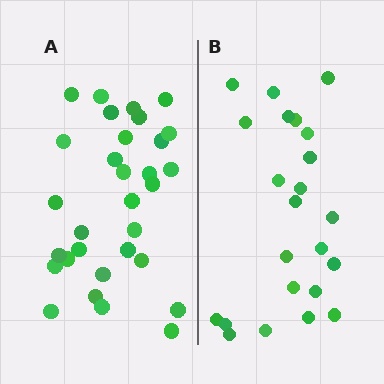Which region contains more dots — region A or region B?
Region A (the left region) has more dots.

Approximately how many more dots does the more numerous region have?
Region A has roughly 8 or so more dots than region B.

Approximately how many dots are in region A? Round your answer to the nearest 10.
About 30 dots. (The exact count is 31, which rounds to 30.)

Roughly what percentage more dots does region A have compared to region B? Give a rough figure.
About 35% more.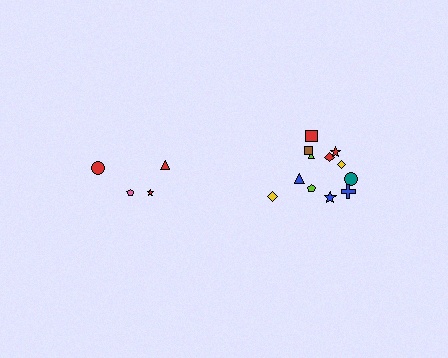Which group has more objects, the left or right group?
The right group.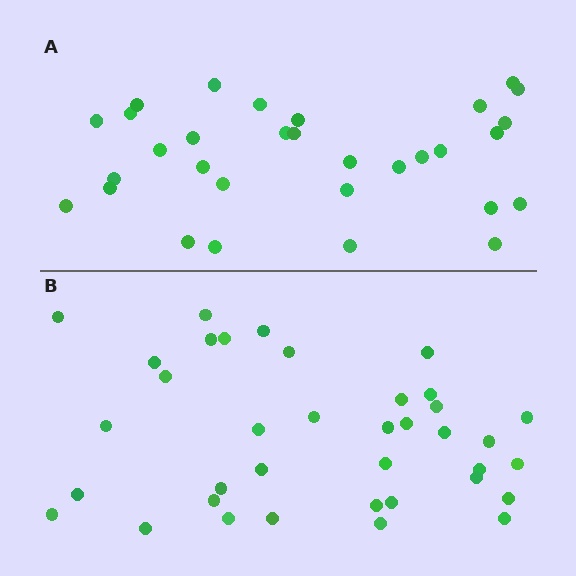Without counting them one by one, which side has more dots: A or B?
Region B (the bottom region) has more dots.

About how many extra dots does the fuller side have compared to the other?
Region B has about 6 more dots than region A.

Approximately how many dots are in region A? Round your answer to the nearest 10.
About 30 dots. (The exact count is 31, which rounds to 30.)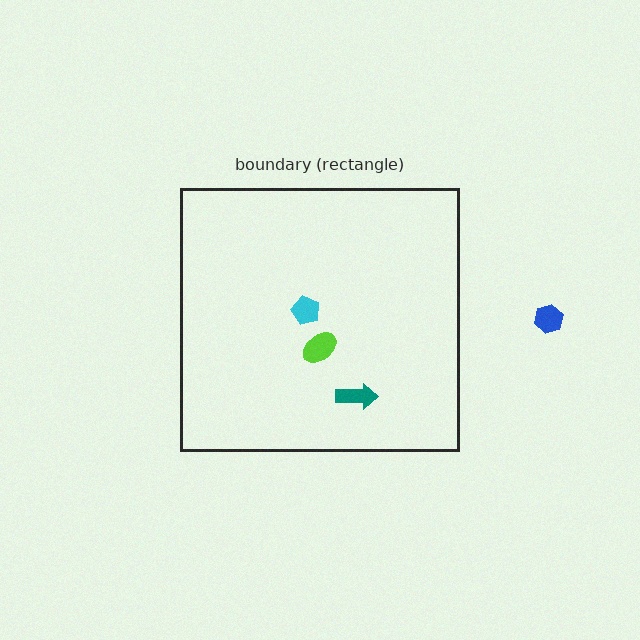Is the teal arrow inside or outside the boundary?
Inside.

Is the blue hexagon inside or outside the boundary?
Outside.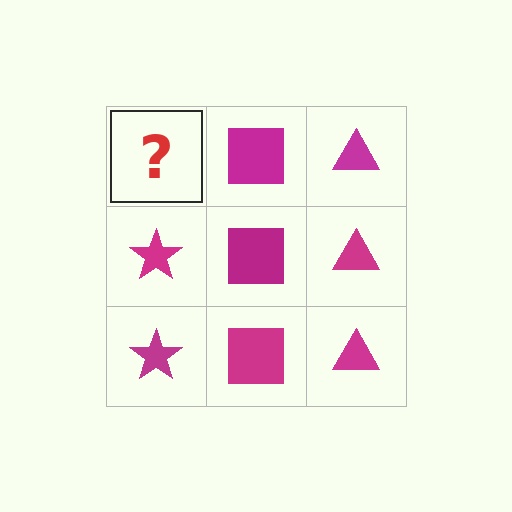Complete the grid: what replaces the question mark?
The question mark should be replaced with a magenta star.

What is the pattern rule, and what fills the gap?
The rule is that each column has a consistent shape. The gap should be filled with a magenta star.